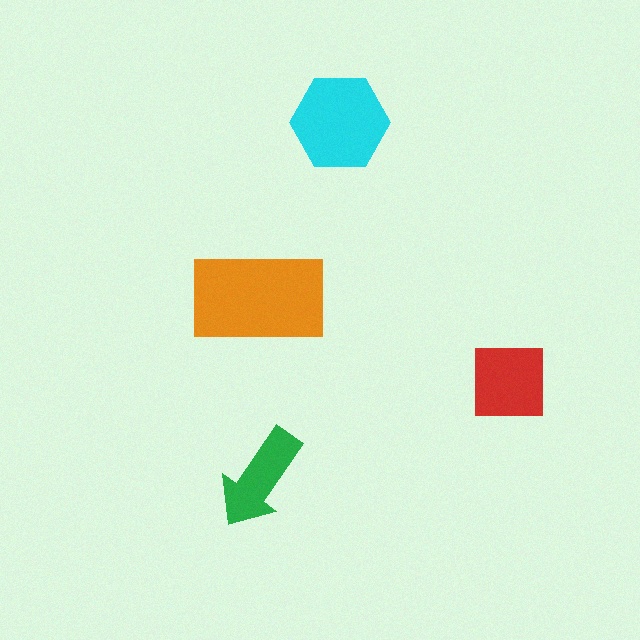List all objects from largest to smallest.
The orange rectangle, the cyan hexagon, the red square, the green arrow.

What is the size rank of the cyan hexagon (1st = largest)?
2nd.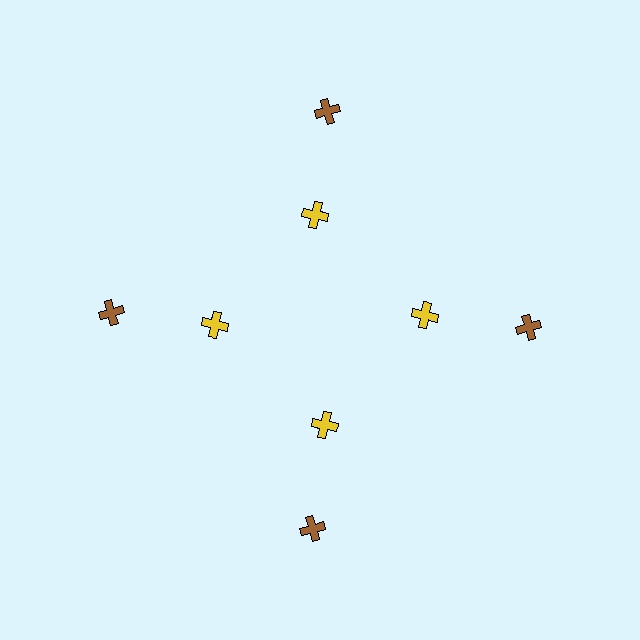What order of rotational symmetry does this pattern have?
This pattern has 4-fold rotational symmetry.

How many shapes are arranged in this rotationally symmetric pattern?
There are 8 shapes, arranged in 4 groups of 2.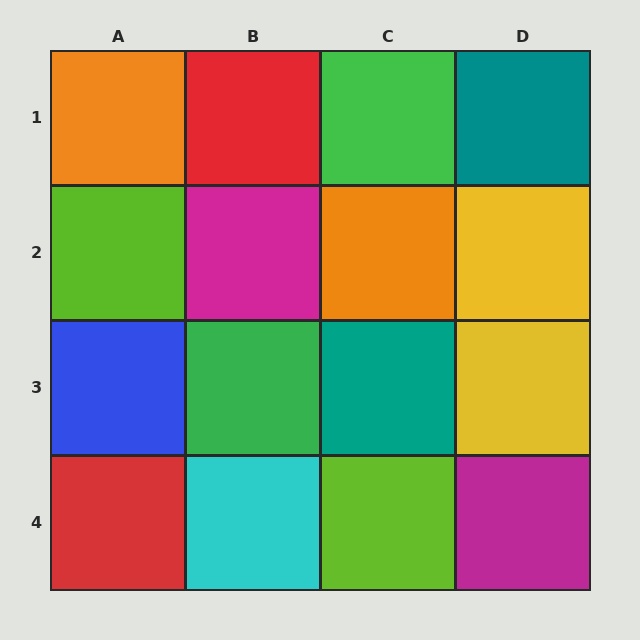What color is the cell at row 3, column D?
Yellow.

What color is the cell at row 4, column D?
Magenta.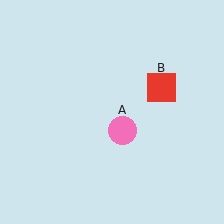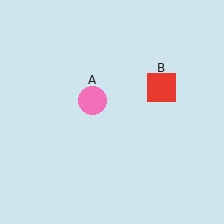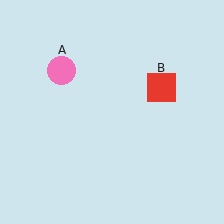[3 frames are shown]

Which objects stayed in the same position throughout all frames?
Red square (object B) remained stationary.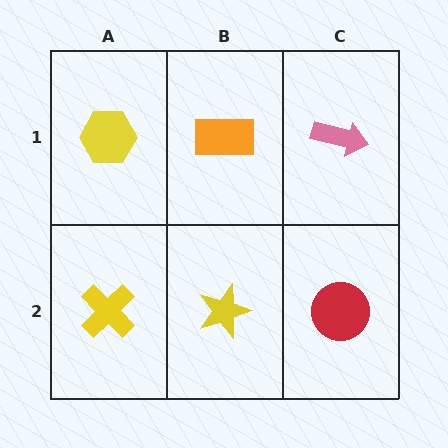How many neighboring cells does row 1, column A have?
2.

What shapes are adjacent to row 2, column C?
A pink arrow (row 1, column C), a yellow star (row 2, column B).